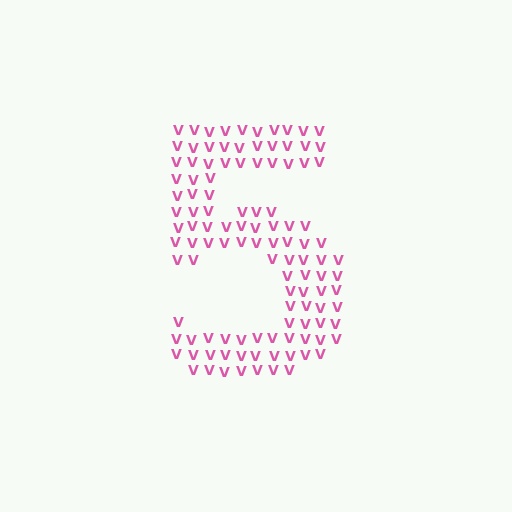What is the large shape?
The large shape is the digit 5.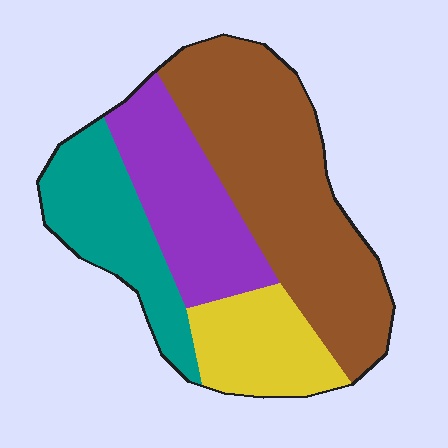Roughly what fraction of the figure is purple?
Purple covers around 20% of the figure.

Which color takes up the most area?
Brown, at roughly 45%.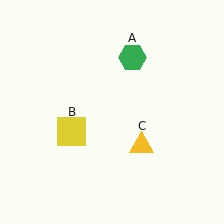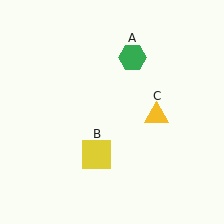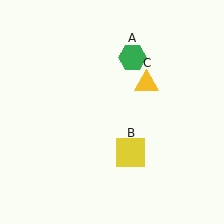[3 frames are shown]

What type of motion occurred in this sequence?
The yellow square (object B), yellow triangle (object C) rotated counterclockwise around the center of the scene.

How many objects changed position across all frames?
2 objects changed position: yellow square (object B), yellow triangle (object C).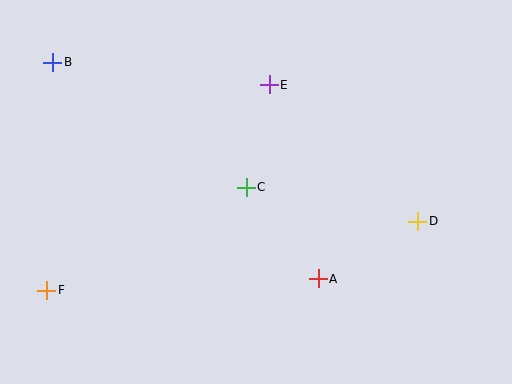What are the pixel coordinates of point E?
Point E is at (269, 85).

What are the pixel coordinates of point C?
Point C is at (246, 187).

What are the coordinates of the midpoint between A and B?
The midpoint between A and B is at (186, 171).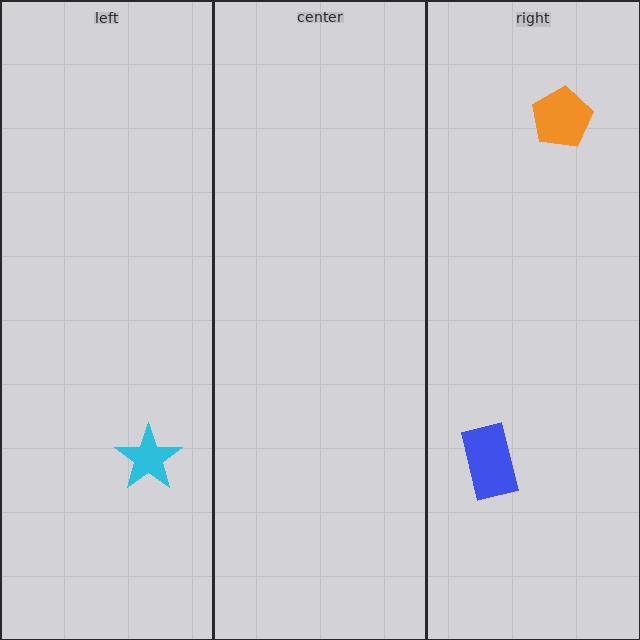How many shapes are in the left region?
1.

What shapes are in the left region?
The cyan star.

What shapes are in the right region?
The blue rectangle, the orange pentagon.